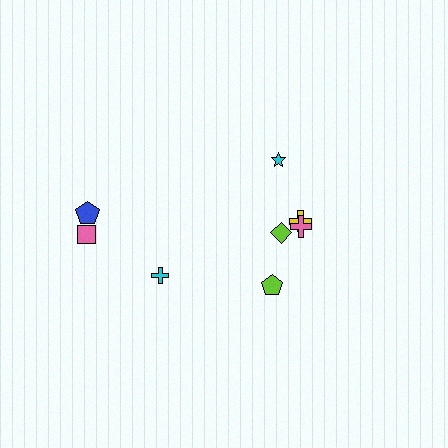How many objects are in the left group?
There are 3 objects.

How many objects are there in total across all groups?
There are 8 objects.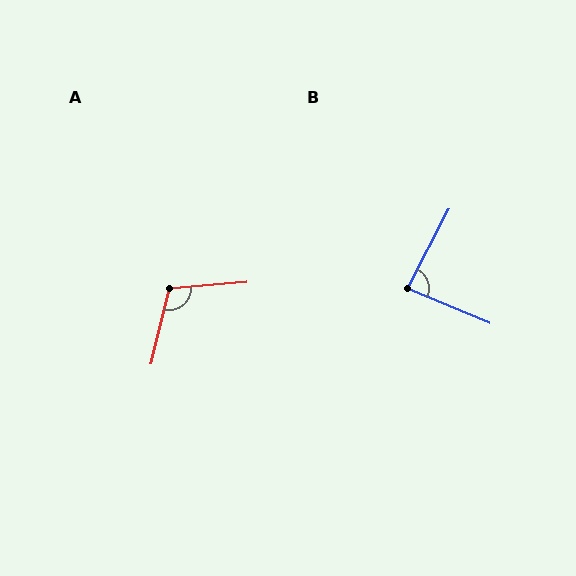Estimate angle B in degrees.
Approximately 85 degrees.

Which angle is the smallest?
B, at approximately 85 degrees.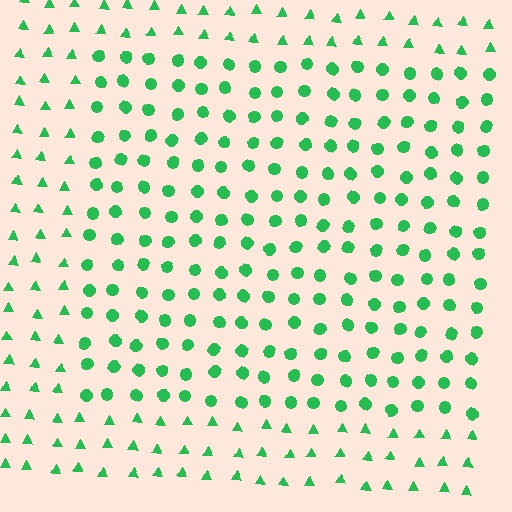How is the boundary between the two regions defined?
The boundary is defined by a change in element shape: circles inside vs. triangles outside. All elements share the same color and spacing.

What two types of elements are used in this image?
The image uses circles inside the rectangle region and triangles outside it.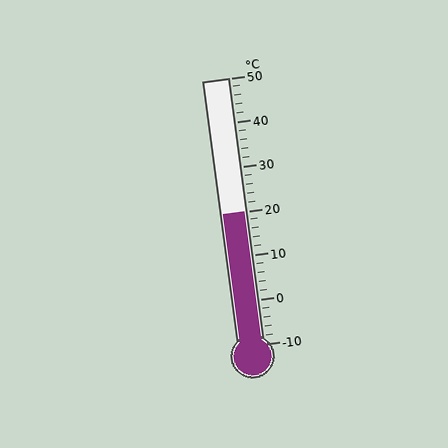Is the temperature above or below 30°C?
The temperature is below 30°C.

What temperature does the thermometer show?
The thermometer shows approximately 20°C.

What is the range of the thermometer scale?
The thermometer scale ranges from -10°C to 50°C.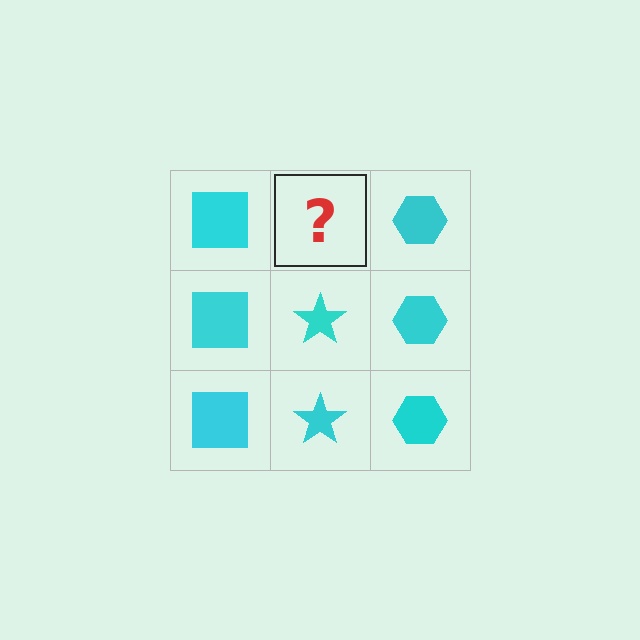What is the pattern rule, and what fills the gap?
The rule is that each column has a consistent shape. The gap should be filled with a cyan star.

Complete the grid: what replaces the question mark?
The question mark should be replaced with a cyan star.